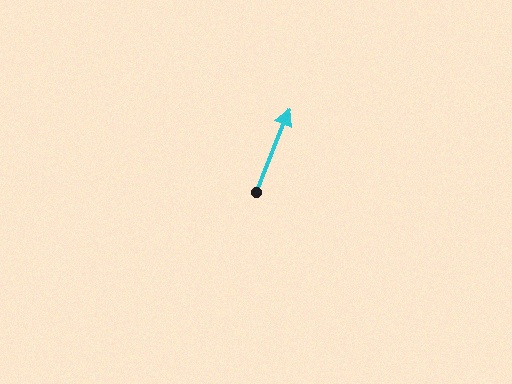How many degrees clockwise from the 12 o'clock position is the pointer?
Approximately 22 degrees.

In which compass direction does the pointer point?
North.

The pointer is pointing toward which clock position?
Roughly 1 o'clock.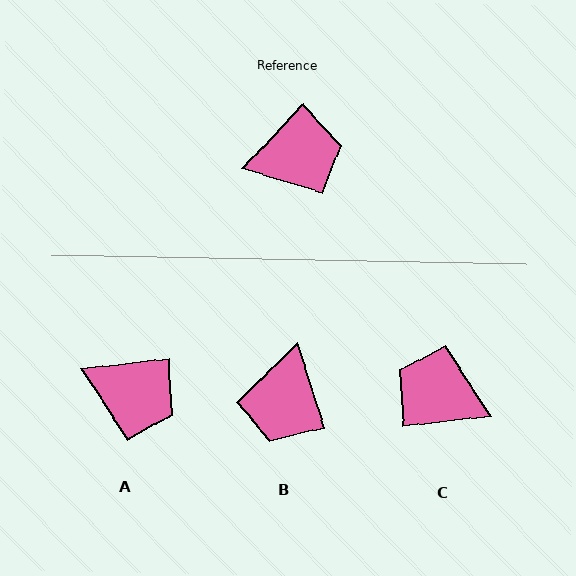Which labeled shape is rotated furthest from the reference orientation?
C, about 140 degrees away.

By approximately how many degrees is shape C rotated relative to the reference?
Approximately 140 degrees counter-clockwise.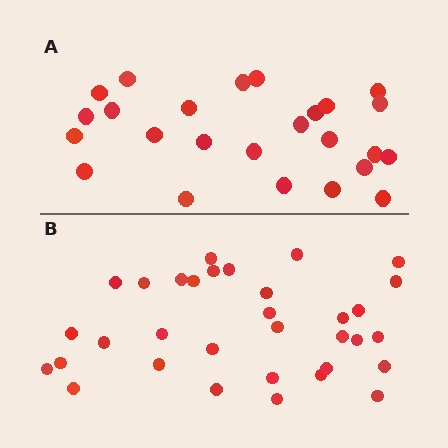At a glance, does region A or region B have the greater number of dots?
Region B (the bottom region) has more dots.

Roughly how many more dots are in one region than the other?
Region B has roughly 8 or so more dots than region A.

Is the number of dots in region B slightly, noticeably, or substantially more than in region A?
Region B has noticeably more, but not dramatically so. The ratio is roughly 1.3 to 1.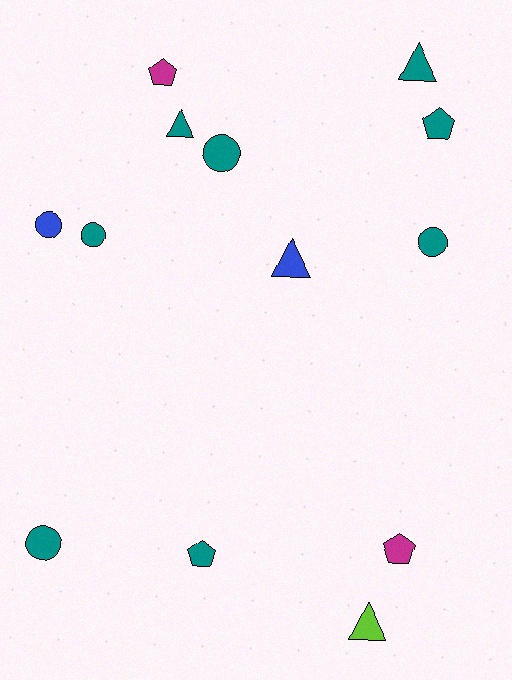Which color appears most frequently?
Teal, with 8 objects.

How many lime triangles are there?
There is 1 lime triangle.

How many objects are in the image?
There are 13 objects.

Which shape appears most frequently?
Circle, with 5 objects.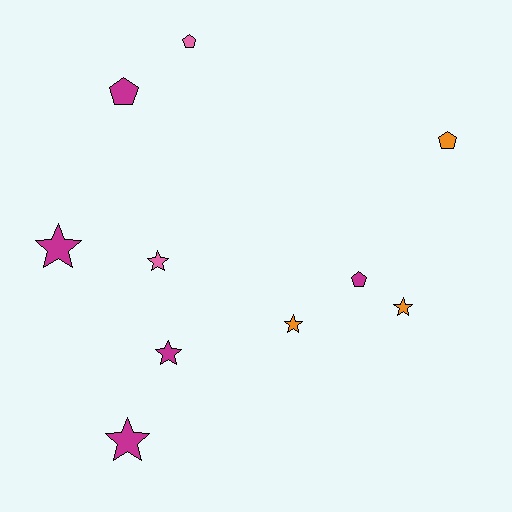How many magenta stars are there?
There are 3 magenta stars.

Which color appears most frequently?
Magenta, with 5 objects.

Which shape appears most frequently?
Star, with 6 objects.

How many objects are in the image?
There are 10 objects.